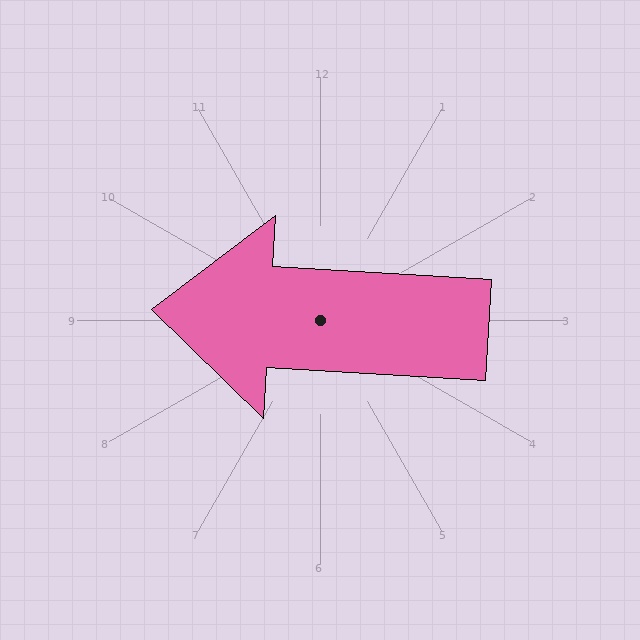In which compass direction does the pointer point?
West.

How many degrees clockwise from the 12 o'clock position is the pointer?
Approximately 273 degrees.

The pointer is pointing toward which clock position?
Roughly 9 o'clock.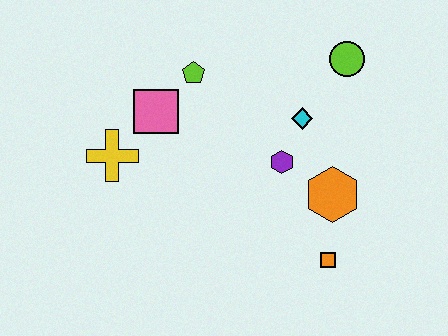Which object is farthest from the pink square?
The orange square is farthest from the pink square.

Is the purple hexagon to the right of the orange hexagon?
No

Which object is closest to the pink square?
The lime pentagon is closest to the pink square.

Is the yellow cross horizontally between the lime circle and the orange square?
No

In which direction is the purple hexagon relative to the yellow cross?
The purple hexagon is to the right of the yellow cross.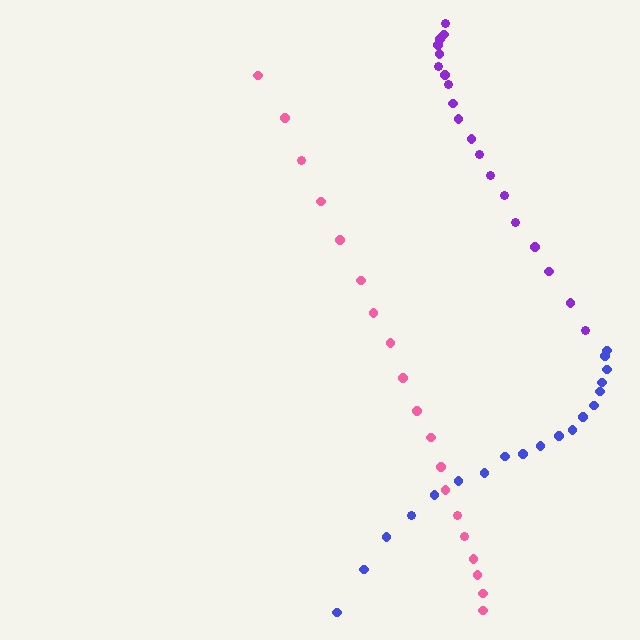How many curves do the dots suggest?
There are 3 distinct paths.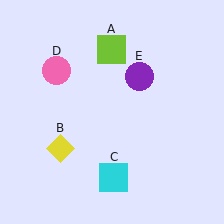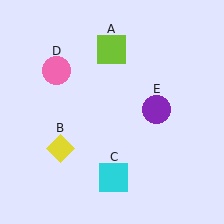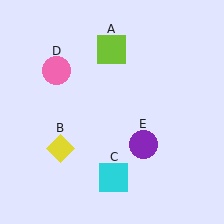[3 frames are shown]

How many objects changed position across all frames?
1 object changed position: purple circle (object E).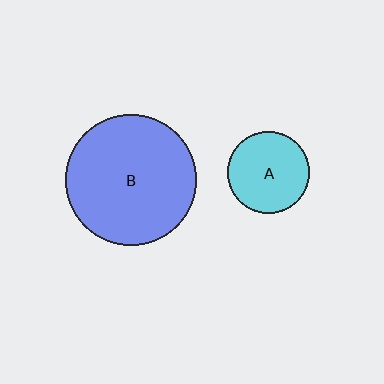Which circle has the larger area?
Circle B (blue).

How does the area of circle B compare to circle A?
Approximately 2.6 times.